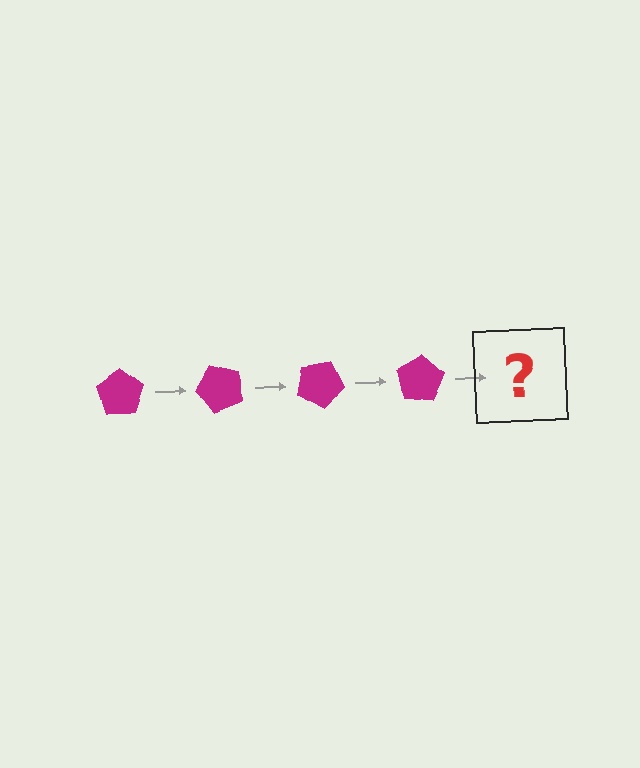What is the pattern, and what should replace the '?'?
The pattern is that the pentagon rotates 50 degrees each step. The '?' should be a magenta pentagon rotated 200 degrees.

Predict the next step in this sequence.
The next step is a magenta pentagon rotated 200 degrees.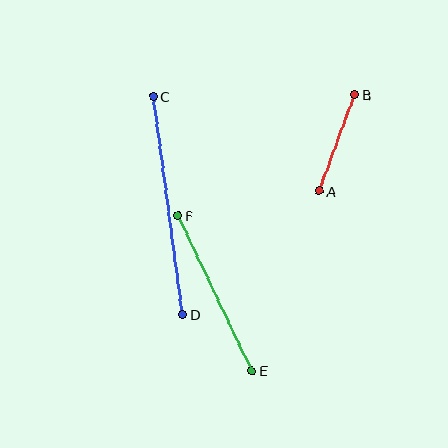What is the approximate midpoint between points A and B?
The midpoint is at approximately (337, 143) pixels.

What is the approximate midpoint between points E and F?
The midpoint is at approximately (215, 293) pixels.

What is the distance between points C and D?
The distance is approximately 220 pixels.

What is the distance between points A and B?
The distance is approximately 103 pixels.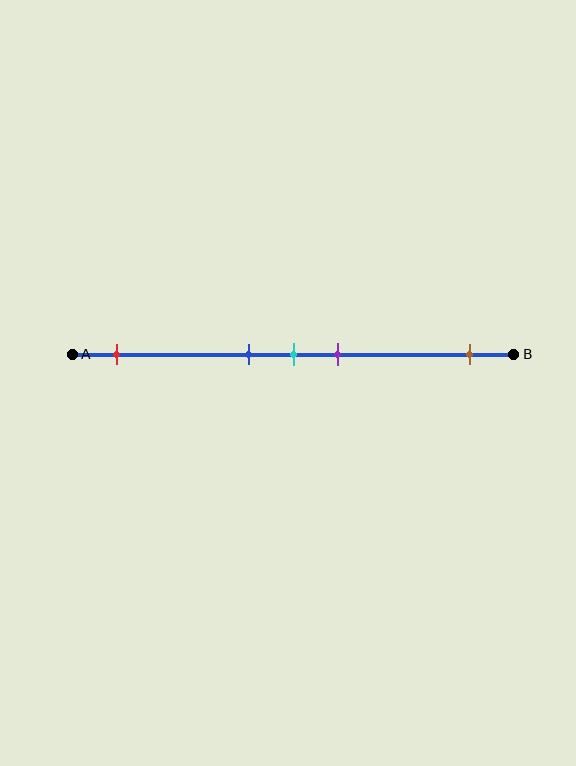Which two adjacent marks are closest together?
The blue and cyan marks are the closest adjacent pair.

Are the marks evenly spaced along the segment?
No, the marks are not evenly spaced.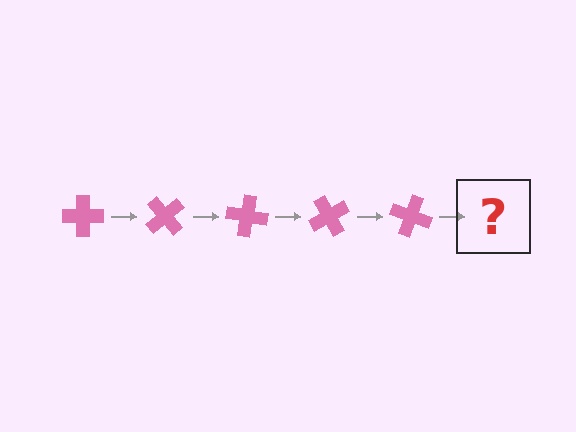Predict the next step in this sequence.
The next step is a pink cross rotated 250 degrees.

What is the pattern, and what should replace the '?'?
The pattern is that the cross rotates 50 degrees each step. The '?' should be a pink cross rotated 250 degrees.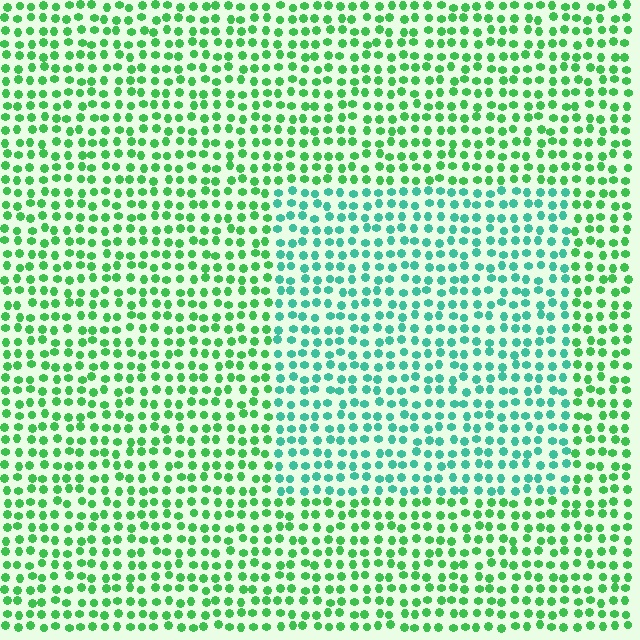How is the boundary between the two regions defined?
The boundary is defined purely by a slight shift in hue (about 36 degrees). Spacing, size, and orientation are identical on both sides.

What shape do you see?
I see a rectangle.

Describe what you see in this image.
The image is filled with small green elements in a uniform arrangement. A rectangle-shaped region is visible where the elements are tinted to a slightly different hue, forming a subtle color boundary.